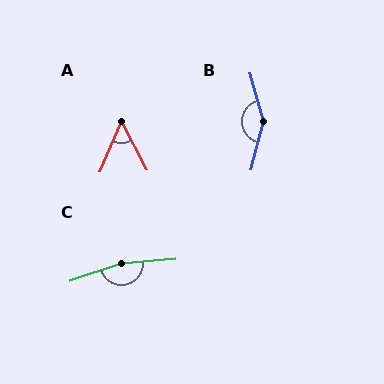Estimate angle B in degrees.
Approximately 151 degrees.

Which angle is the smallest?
A, at approximately 50 degrees.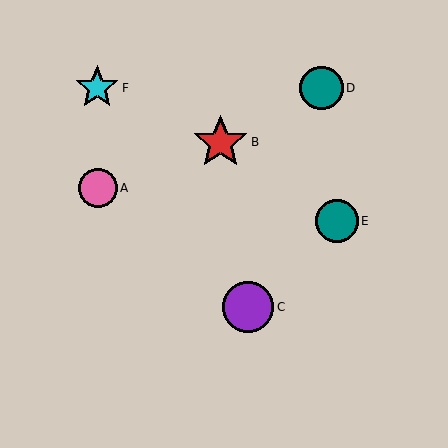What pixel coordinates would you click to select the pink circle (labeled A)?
Click at (98, 188) to select the pink circle A.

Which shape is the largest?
The red star (labeled B) is the largest.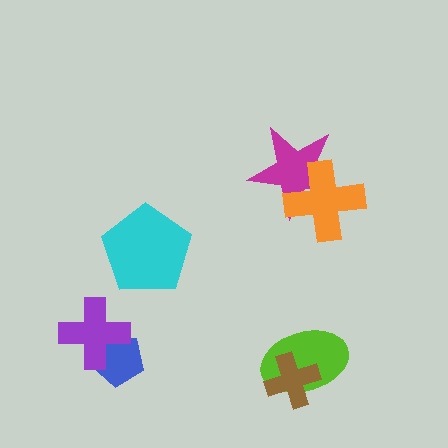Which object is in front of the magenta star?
The orange cross is in front of the magenta star.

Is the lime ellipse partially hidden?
Yes, it is partially covered by another shape.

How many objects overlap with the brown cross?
1 object overlaps with the brown cross.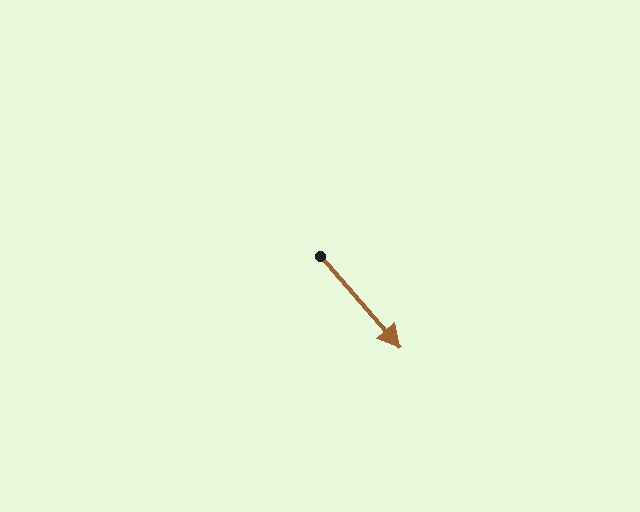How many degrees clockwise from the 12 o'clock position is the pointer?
Approximately 139 degrees.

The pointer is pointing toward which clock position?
Roughly 5 o'clock.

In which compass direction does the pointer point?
Southeast.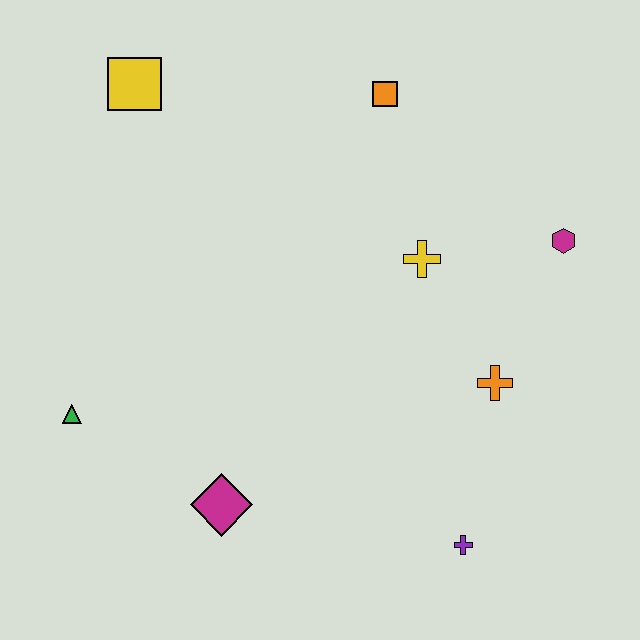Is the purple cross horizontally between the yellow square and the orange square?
No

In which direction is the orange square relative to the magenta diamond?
The orange square is above the magenta diamond.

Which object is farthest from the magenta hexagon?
The green triangle is farthest from the magenta hexagon.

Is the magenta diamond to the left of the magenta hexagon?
Yes